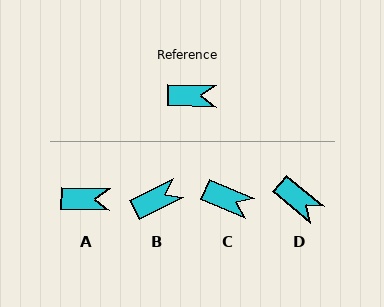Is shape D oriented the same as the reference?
No, it is off by about 38 degrees.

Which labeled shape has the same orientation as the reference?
A.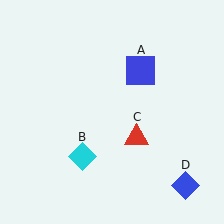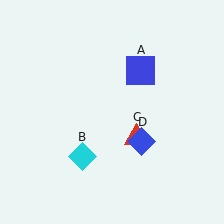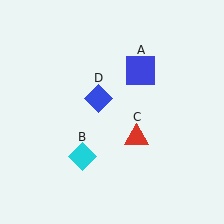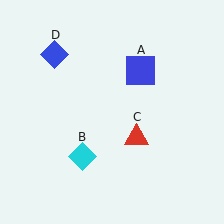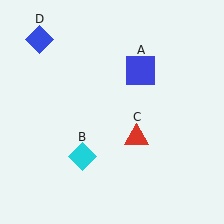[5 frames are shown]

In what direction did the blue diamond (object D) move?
The blue diamond (object D) moved up and to the left.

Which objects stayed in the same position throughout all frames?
Blue square (object A) and cyan diamond (object B) and red triangle (object C) remained stationary.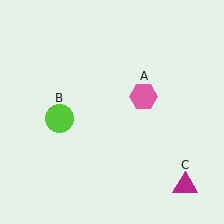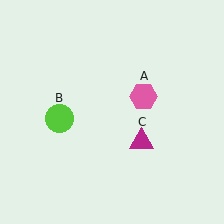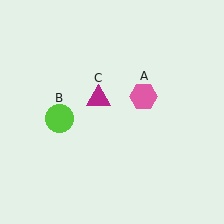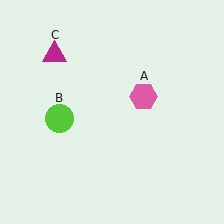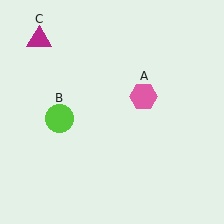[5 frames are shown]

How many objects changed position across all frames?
1 object changed position: magenta triangle (object C).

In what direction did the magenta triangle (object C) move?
The magenta triangle (object C) moved up and to the left.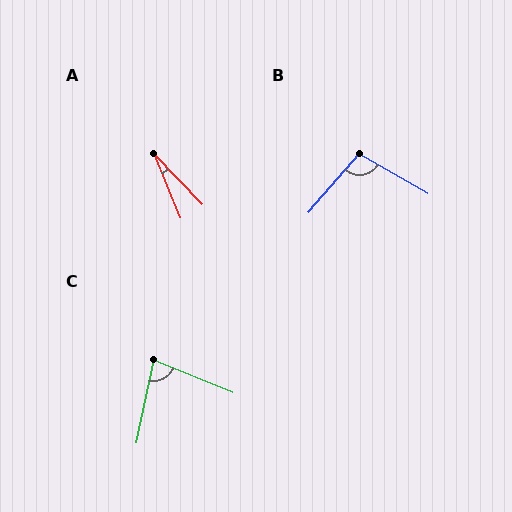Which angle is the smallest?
A, at approximately 22 degrees.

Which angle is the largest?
B, at approximately 101 degrees.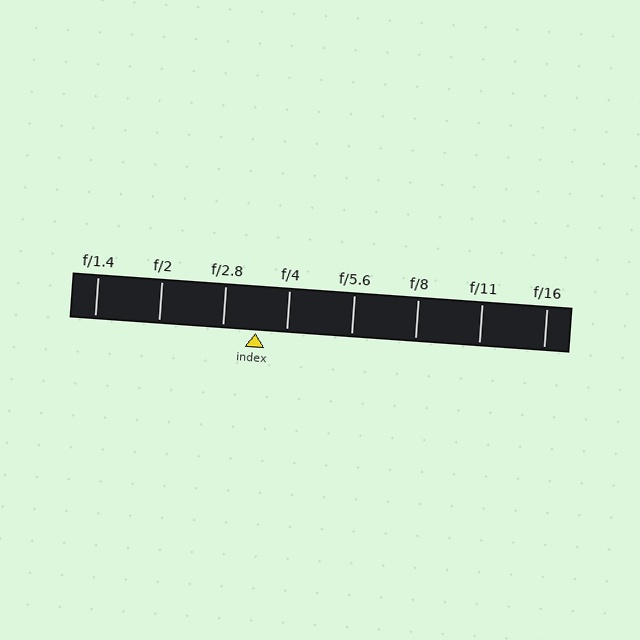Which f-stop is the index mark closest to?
The index mark is closest to f/4.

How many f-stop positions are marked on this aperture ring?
There are 8 f-stop positions marked.